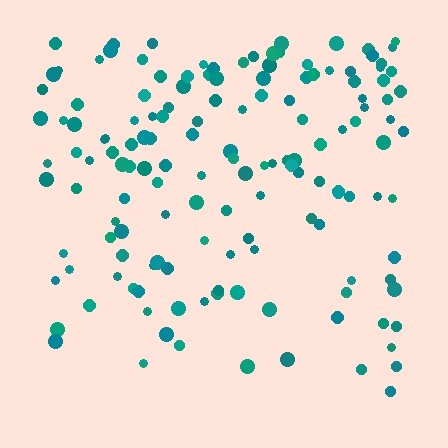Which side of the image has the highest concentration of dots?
The top.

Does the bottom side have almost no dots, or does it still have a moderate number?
Still a moderate number, just noticeably fewer than the top.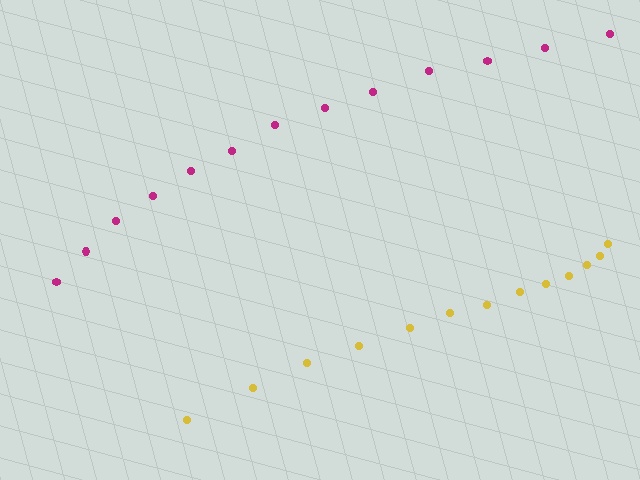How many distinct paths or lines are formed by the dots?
There are 2 distinct paths.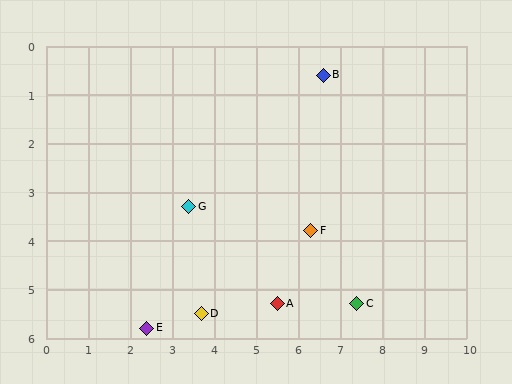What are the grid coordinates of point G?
Point G is at approximately (3.4, 3.3).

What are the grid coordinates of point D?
Point D is at approximately (3.7, 5.5).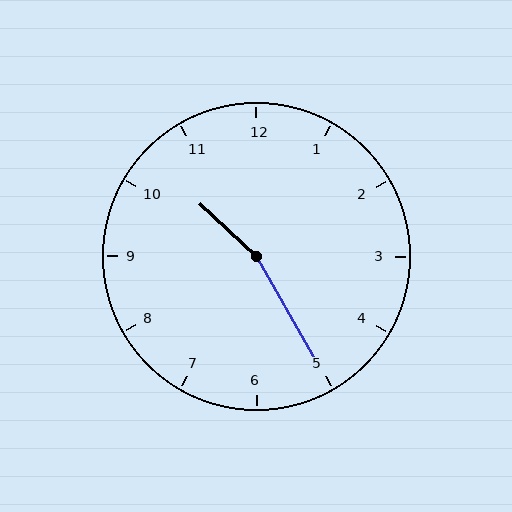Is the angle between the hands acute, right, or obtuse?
It is obtuse.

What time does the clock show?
10:25.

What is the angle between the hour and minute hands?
Approximately 162 degrees.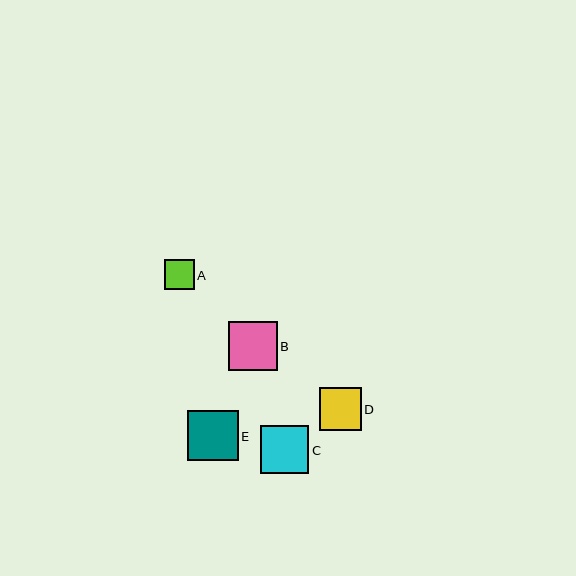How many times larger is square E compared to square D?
Square E is approximately 1.2 times the size of square D.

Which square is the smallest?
Square A is the smallest with a size of approximately 30 pixels.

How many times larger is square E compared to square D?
Square E is approximately 1.2 times the size of square D.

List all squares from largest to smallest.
From largest to smallest: E, B, C, D, A.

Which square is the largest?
Square E is the largest with a size of approximately 50 pixels.